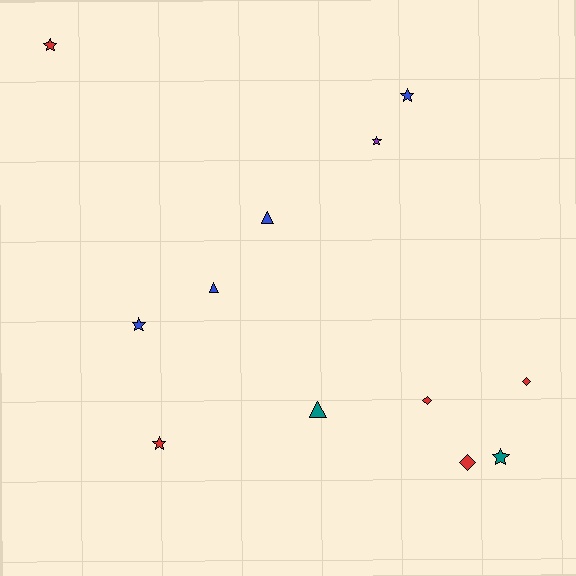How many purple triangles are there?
There are no purple triangles.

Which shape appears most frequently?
Star, with 6 objects.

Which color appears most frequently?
Red, with 5 objects.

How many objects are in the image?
There are 12 objects.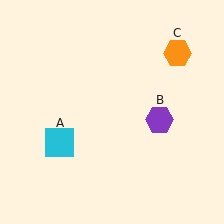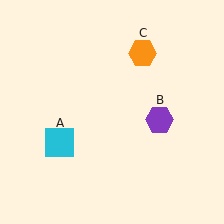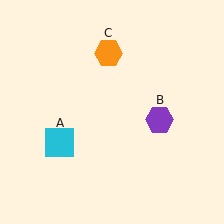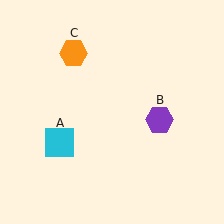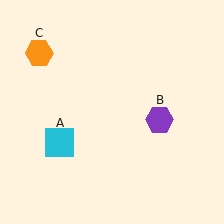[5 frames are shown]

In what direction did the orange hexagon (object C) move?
The orange hexagon (object C) moved left.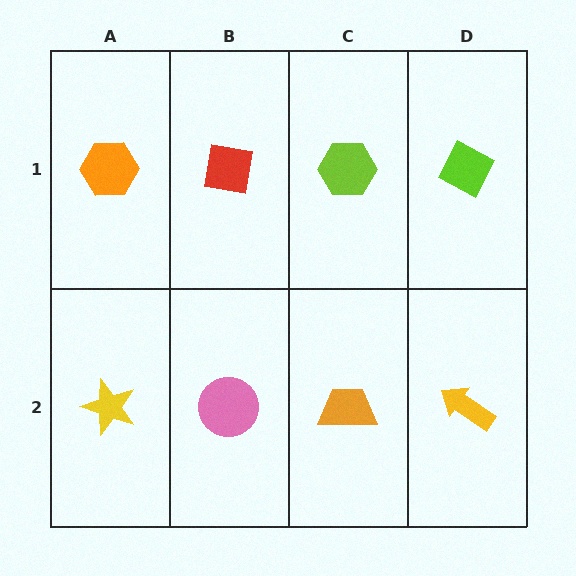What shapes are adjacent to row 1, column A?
A yellow star (row 2, column A), a red square (row 1, column B).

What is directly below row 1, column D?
A yellow arrow.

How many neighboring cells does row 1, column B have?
3.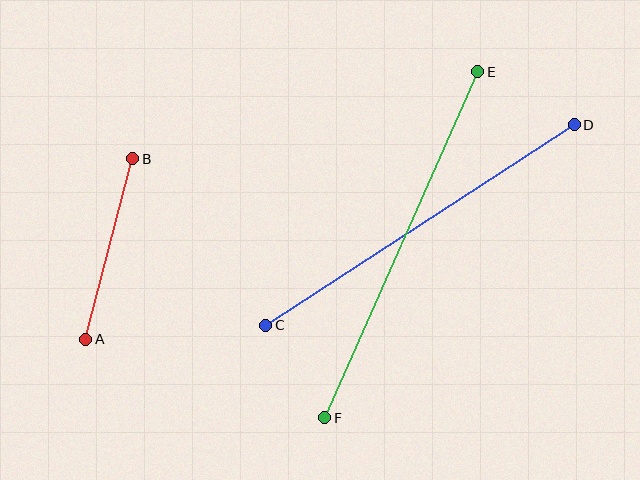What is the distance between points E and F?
The distance is approximately 378 pixels.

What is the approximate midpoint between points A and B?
The midpoint is at approximately (109, 249) pixels.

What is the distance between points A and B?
The distance is approximately 186 pixels.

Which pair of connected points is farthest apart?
Points E and F are farthest apart.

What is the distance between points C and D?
The distance is approximately 368 pixels.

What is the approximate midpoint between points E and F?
The midpoint is at approximately (401, 245) pixels.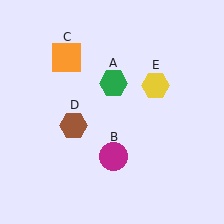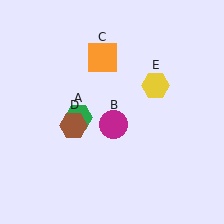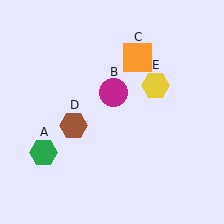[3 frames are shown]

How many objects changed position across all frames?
3 objects changed position: green hexagon (object A), magenta circle (object B), orange square (object C).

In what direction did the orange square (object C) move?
The orange square (object C) moved right.